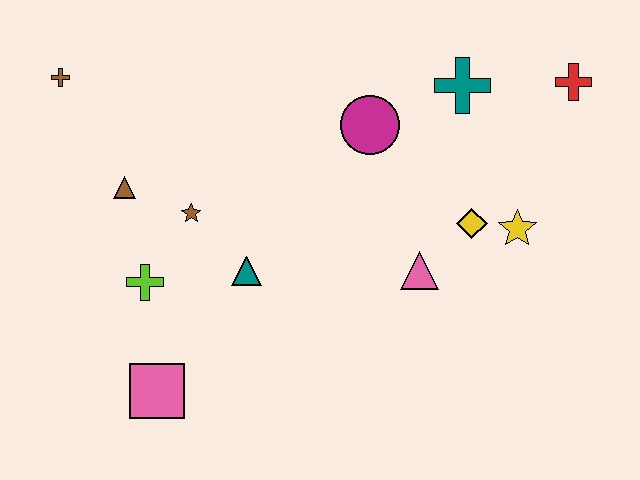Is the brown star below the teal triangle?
No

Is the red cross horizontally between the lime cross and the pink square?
No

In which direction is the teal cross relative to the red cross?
The teal cross is to the left of the red cross.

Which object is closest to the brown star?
The brown triangle is closest to the brown star.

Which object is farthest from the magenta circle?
The pink square is farthest from the magenta circle.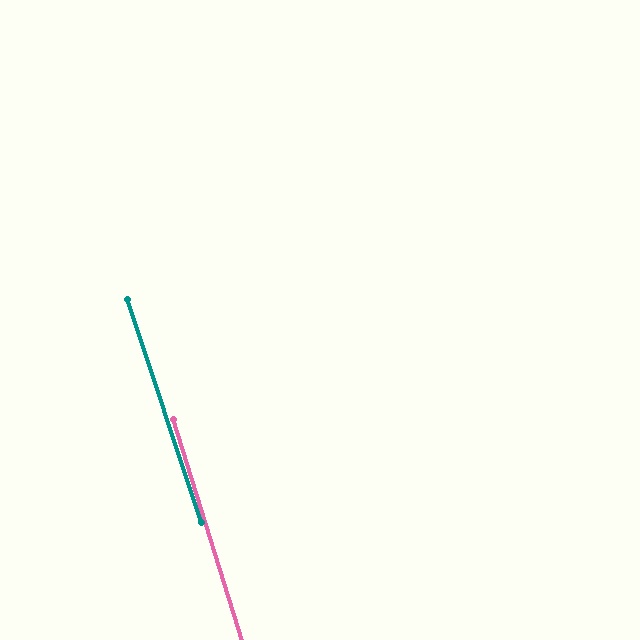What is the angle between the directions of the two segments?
Approximately 1 degree.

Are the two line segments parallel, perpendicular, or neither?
Parallel — their directions differ by only 1.1°.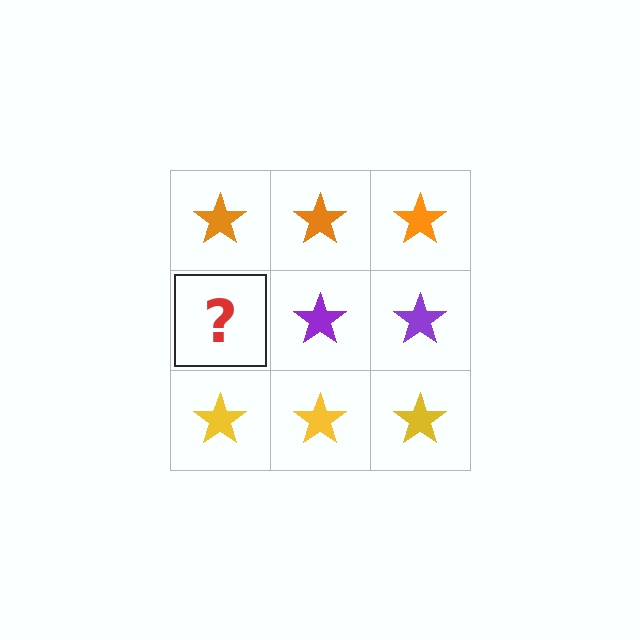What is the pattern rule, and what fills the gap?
The rule is that each row has a consistent color. The gap should be filled with a purple star.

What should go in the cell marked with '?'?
The missing cell should contain a purple star.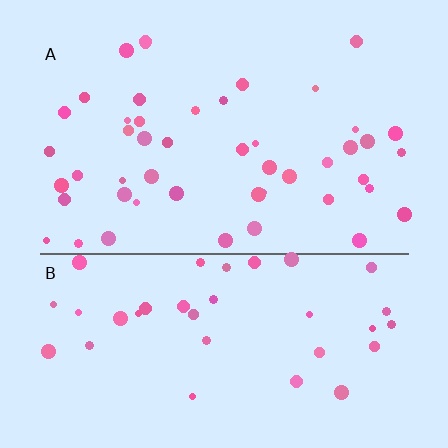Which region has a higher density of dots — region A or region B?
A (the top).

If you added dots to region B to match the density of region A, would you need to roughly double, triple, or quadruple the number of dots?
Approximately double.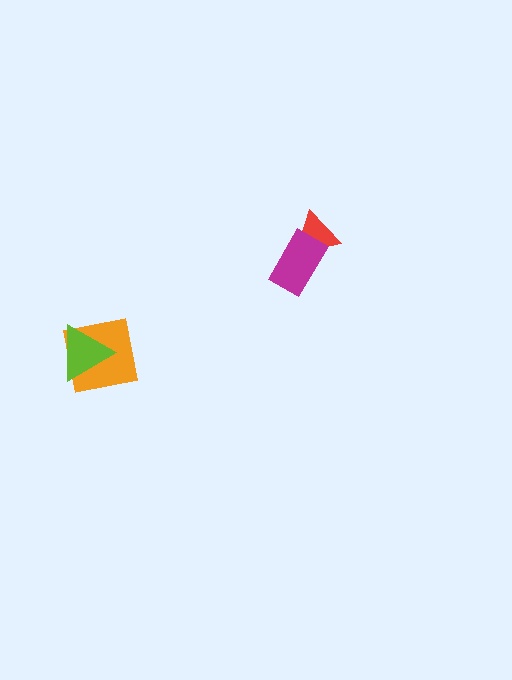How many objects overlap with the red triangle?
1 object overlaps with the red triangle.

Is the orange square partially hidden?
Yes, it is partially covered by another shape.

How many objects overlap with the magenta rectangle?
1 object overlaps with the magenta rectangle.